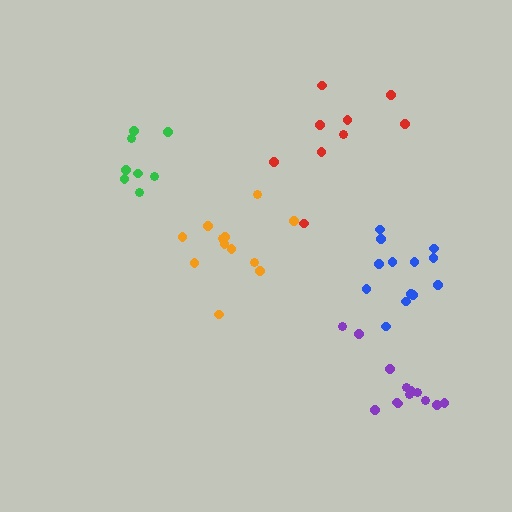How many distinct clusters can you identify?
There are 5 distinct clusters.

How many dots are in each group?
Group 1: 8 dots, Group 2: 9 dots, Group 3: 13 dots, Group 4: 12 dots, Group 5: 13 dots (55 total).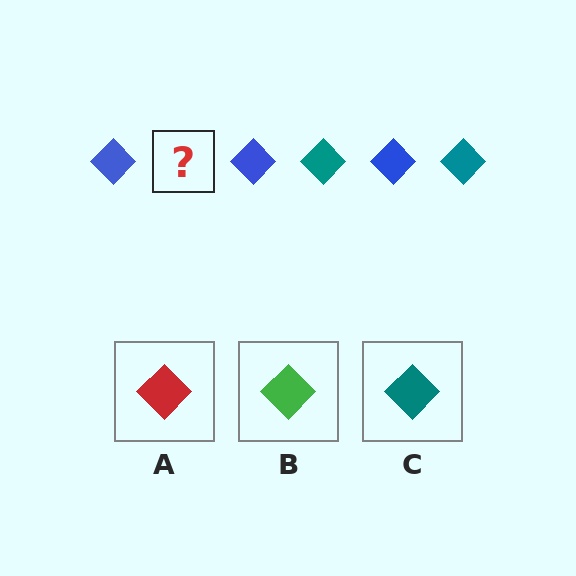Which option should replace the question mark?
Option C.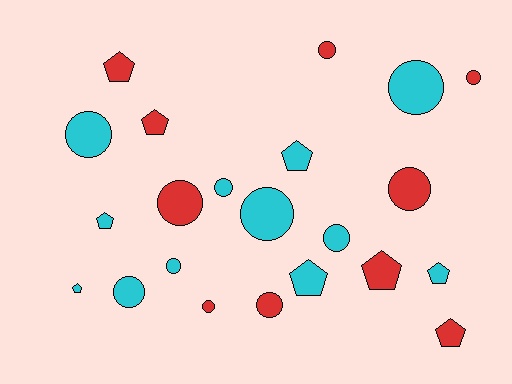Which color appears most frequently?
Cyan, with 12 objects.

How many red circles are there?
There are 6 red circles.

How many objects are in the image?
There are 22 objects.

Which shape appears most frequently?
Circle, with 13 objects.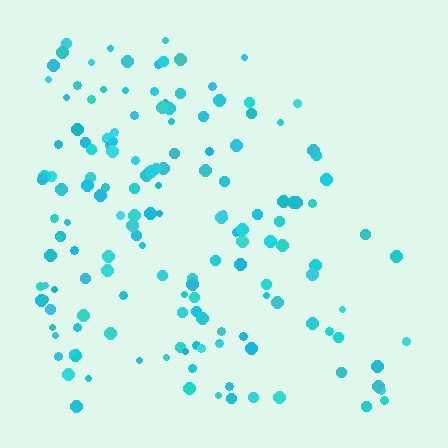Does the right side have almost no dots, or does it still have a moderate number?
Still a moderate number, just noticeably fewer than the left.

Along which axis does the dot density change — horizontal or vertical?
Horizontal.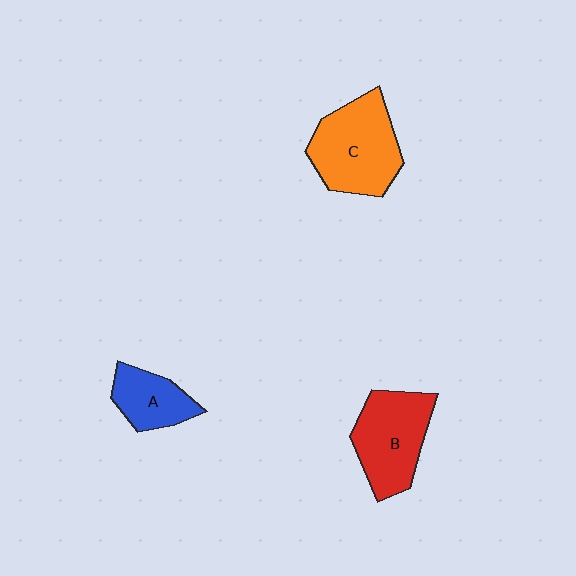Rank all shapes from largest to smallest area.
From largest to smallest: C (orange), B (red), A (blue).